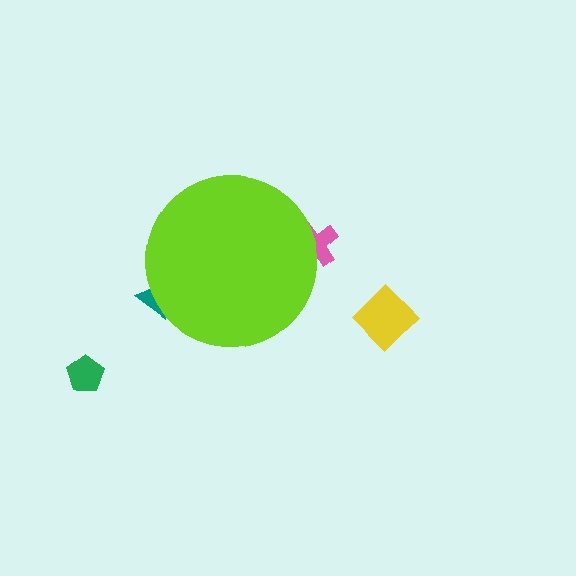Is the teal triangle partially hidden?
Yes, the teal triangle is partially hidden behind the lime circle.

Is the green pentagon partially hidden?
No, the green pentagon is fully visible.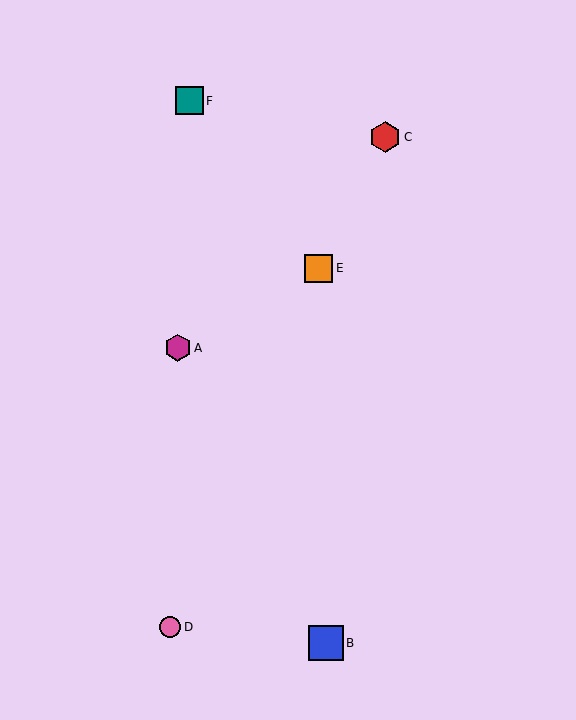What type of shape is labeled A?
Shape A is a magenta hexagon.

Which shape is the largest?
The blue square (labeled B) is the largest.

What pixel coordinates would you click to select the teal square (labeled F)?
Click at (189, 101) to select the teal square F.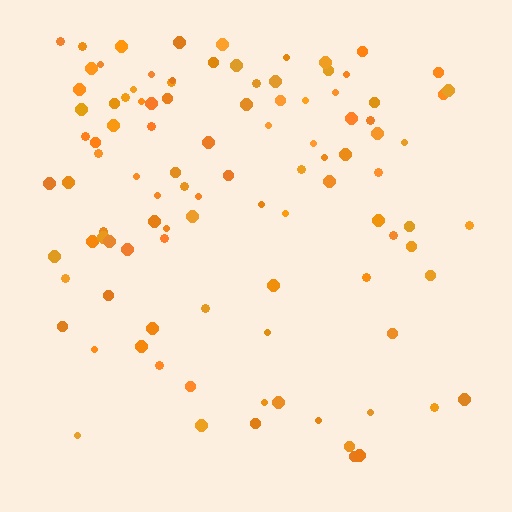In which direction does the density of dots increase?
From bottom to top, with the top side densest.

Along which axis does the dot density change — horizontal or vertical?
Vertical.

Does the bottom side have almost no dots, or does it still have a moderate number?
Still a moderate number, just noticeably fewer than the top.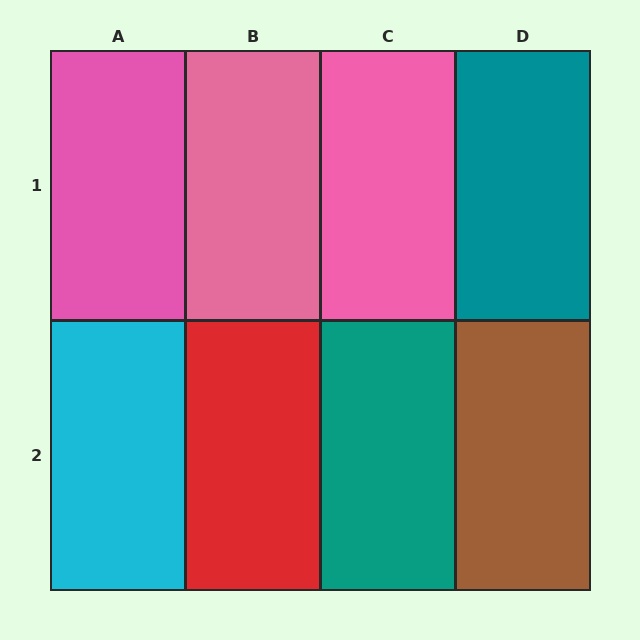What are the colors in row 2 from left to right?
Cyan, red, teal, brown.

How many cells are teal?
2 cells are teal.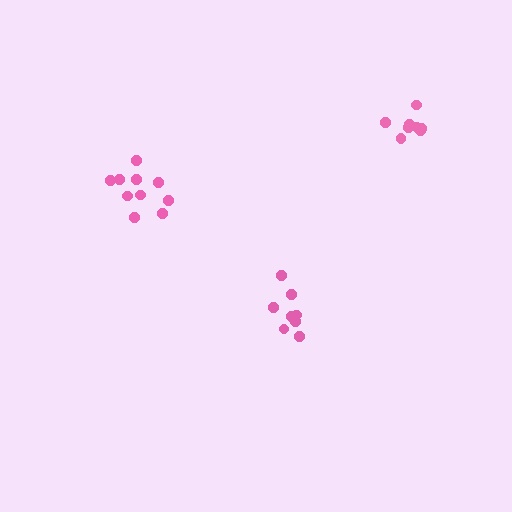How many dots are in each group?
Group 1: 8 dots, Group 2: 10 dots, Group 3: 8 dots (26 total).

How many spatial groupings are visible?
There are 3 spatial groupings.